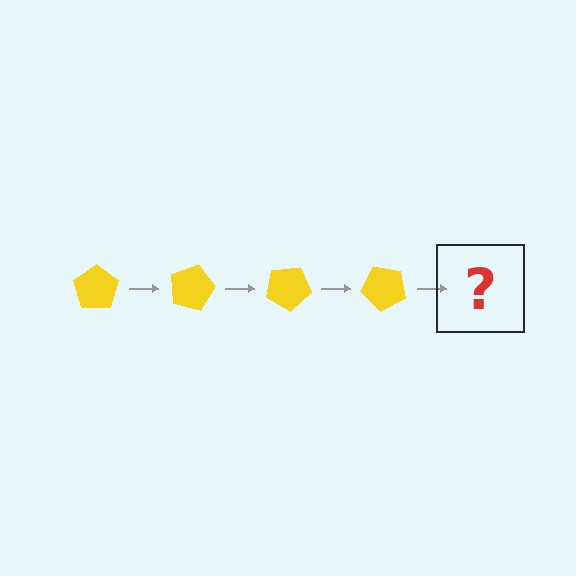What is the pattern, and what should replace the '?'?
The pattern is that the pentagon rotates 15 degrees each step. The '?' should be a yellow pentagon rotated 60 degrees.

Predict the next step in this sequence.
The next step is a yellow pentagon rotated 60 degrees.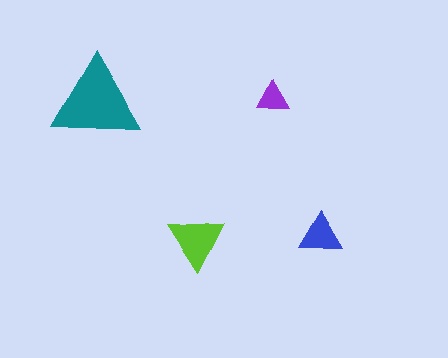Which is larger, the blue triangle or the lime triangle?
The lime one.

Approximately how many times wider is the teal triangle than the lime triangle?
About 1.5 times wider.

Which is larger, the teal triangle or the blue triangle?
The teal one.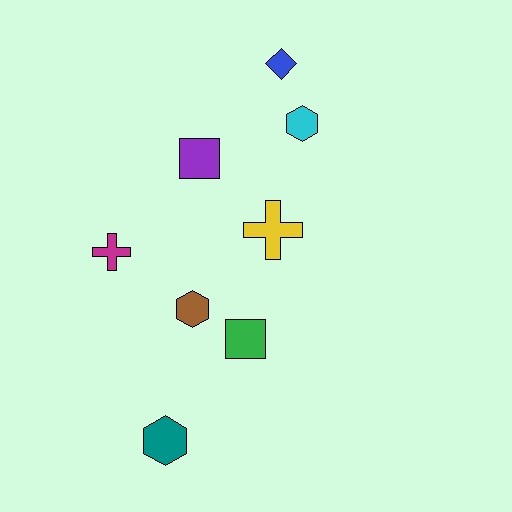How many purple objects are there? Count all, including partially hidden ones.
There is 1 purple object.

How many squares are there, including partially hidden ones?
There are 2 squares.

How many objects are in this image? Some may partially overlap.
There are 8 objects.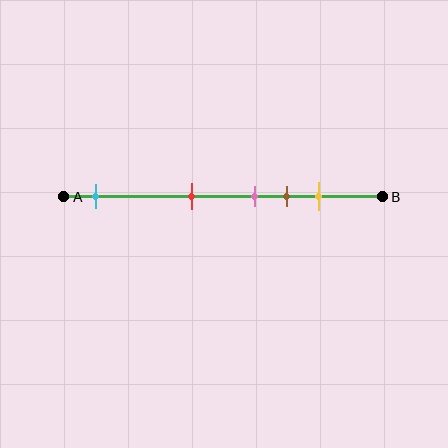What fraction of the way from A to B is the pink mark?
The pink mark is approximately 60% (0.6) of the way from A to B.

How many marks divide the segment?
There are 5 marks dividing the segment.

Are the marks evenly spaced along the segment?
No, the marks are not evenly spaced.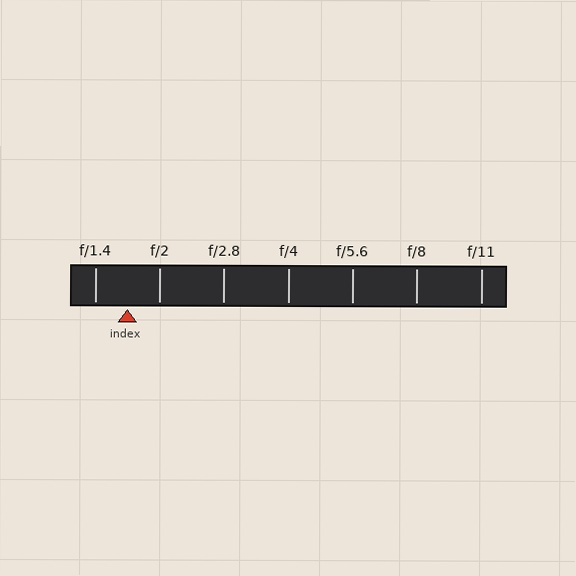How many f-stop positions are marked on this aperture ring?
There are 7 f-stop positions marked.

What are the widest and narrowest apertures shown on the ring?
The widest aperture shown is f/1.4 and the narrowest is f/11.